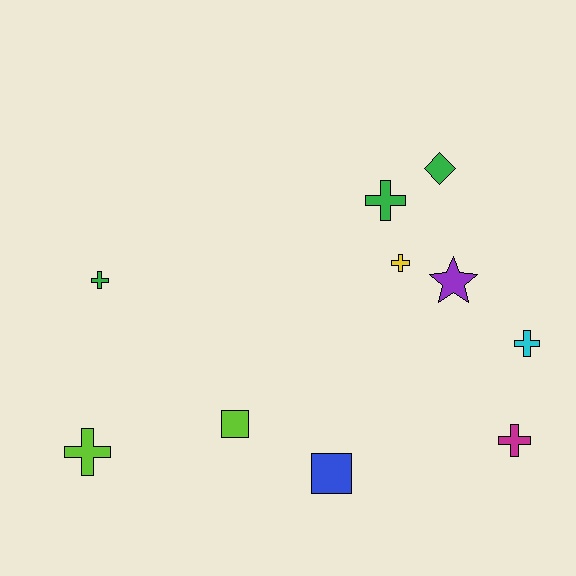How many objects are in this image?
There are 10 objects.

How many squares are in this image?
There are 2 squares.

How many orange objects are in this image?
There are no orange objects.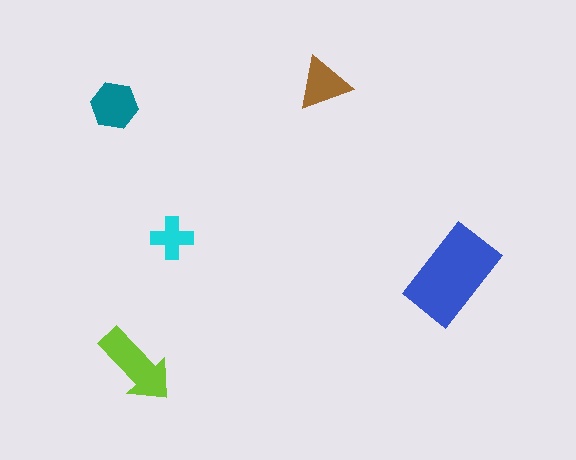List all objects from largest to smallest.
The blue rectangle, the lime arrow, the teal hexagon, the brown triangle, the cyan cross.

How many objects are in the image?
There are 5 objects in the image.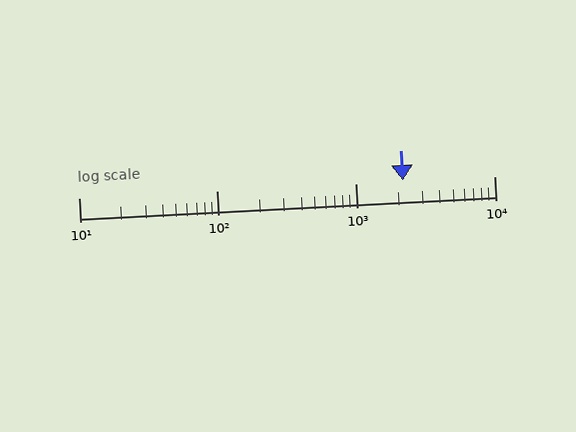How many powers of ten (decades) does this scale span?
The scale spans 3 decades, from 10 to 10000.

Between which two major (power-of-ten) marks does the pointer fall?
The pointer is between 1000 and 10000.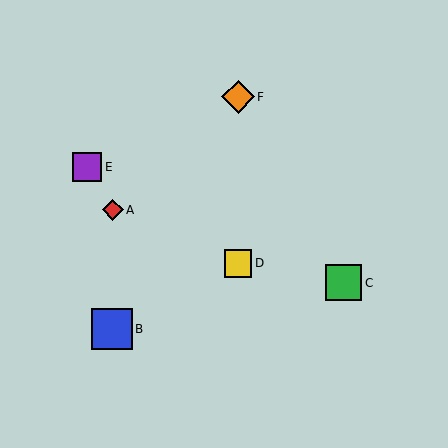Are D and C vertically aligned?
No, D is at x≈238 and C is at x≈344.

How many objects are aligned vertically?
2 objects (D, F) are aligned vertically.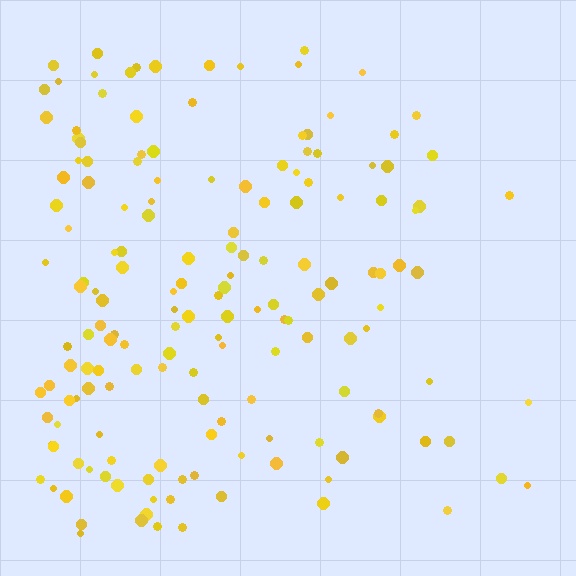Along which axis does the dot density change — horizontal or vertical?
Horizontal.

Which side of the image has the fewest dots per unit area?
The right.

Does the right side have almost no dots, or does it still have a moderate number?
Still a moderate number, just noticeably fewer than the left.